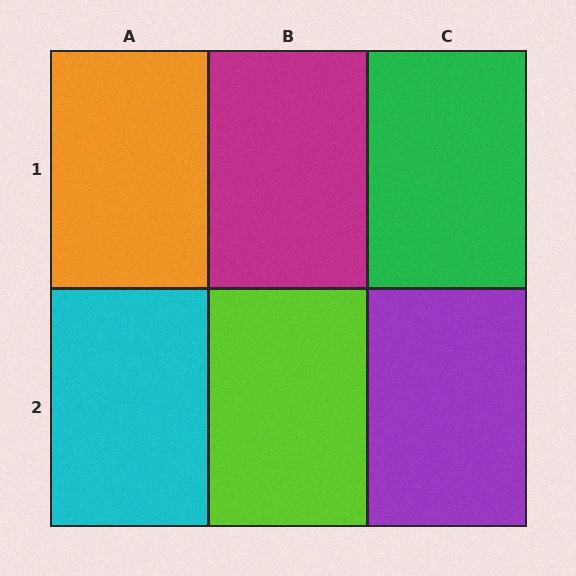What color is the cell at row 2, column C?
Purple.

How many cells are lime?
1 cell is lime.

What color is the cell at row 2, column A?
Cyan.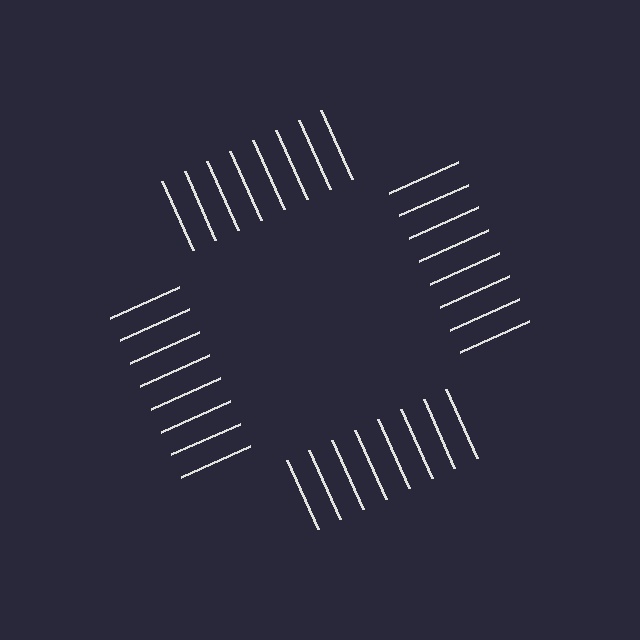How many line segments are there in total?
32 — 8 along each of the 4 edges.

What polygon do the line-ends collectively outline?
An illusory square — the line segments terminate on its edges but no continuous stroke is drawn.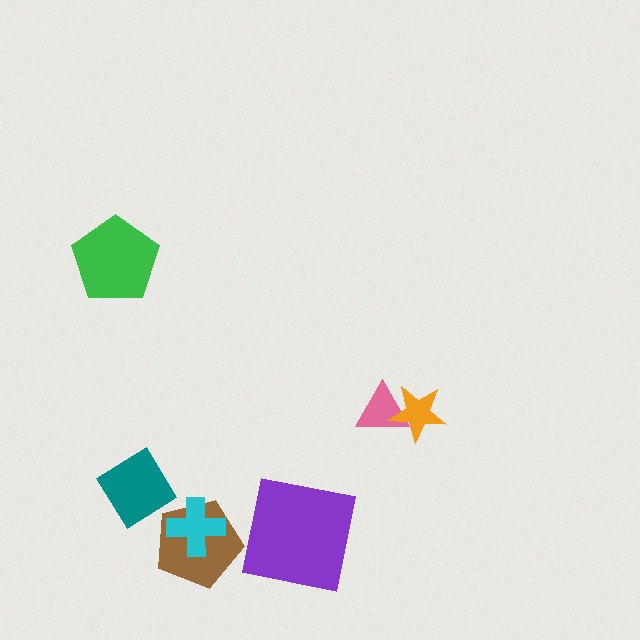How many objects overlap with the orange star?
1 object overlaps with the orange star.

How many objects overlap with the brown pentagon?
1 object overlaps with the brown pentagon.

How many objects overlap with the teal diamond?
0 objects overlap with the teal diamond.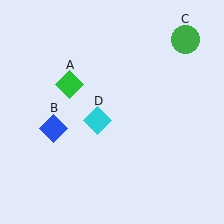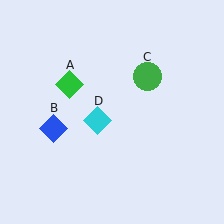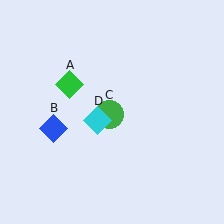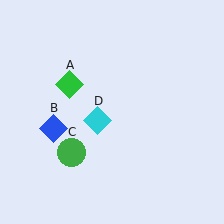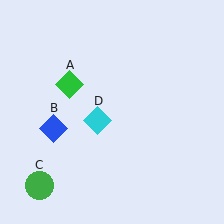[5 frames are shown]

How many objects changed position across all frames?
1 object changed position: green circle (object C).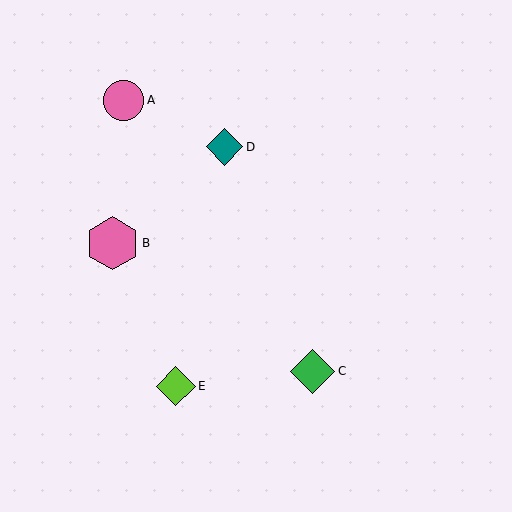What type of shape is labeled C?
Shape C is a green diamond.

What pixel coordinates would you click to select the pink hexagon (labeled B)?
Click at (112, 243) to select the pink hexagon B.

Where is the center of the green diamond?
The center of the green diamond is at (313, 371).